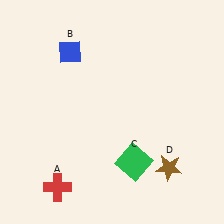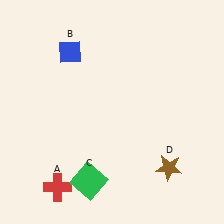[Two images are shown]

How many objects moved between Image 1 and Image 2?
1 object moved between the two images.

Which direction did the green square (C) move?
The green square (C) moved left.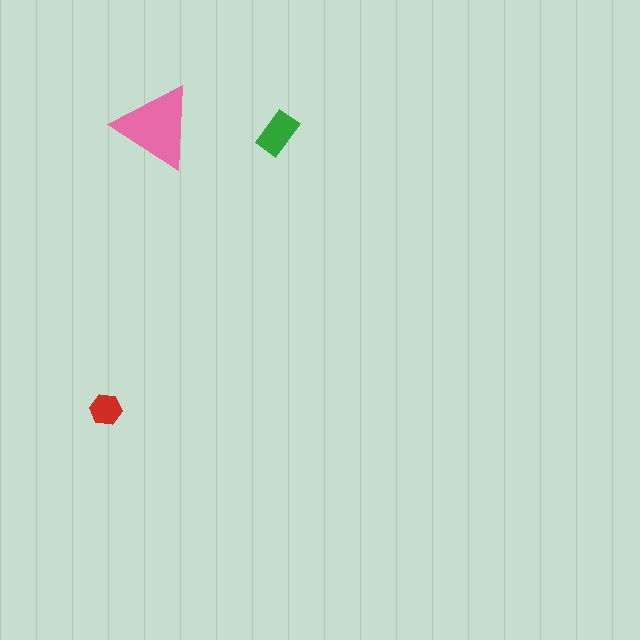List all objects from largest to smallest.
The pink triangle, the green rectangle, the red hexagon.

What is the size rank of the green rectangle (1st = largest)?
2nd.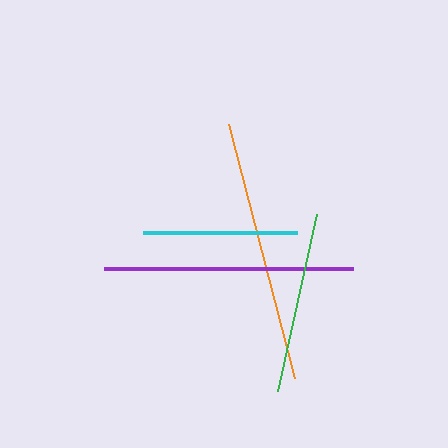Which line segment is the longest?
The orange line is the longest at approximately 262 pixels.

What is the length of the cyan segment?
The cyan segment is approximately 154 pixels long.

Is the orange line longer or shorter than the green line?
The orange line is longer than the green line.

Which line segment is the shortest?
The cyan line is the shortest at approximately 154 pixels.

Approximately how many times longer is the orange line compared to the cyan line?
The orange line is approximately 1.7 times the length of the cyan line.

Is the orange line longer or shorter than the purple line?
The orange line is longer than the purple line.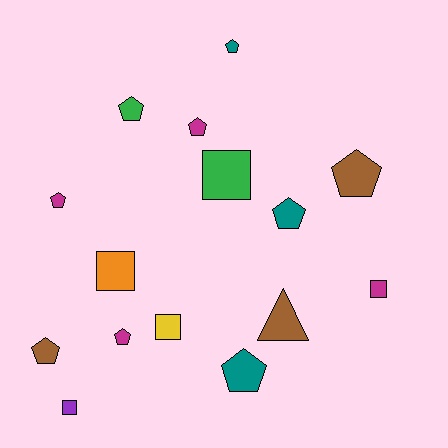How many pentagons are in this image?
There are 9 pentagons.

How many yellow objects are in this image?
There is 1 yellow object.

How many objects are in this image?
There are 15 objects.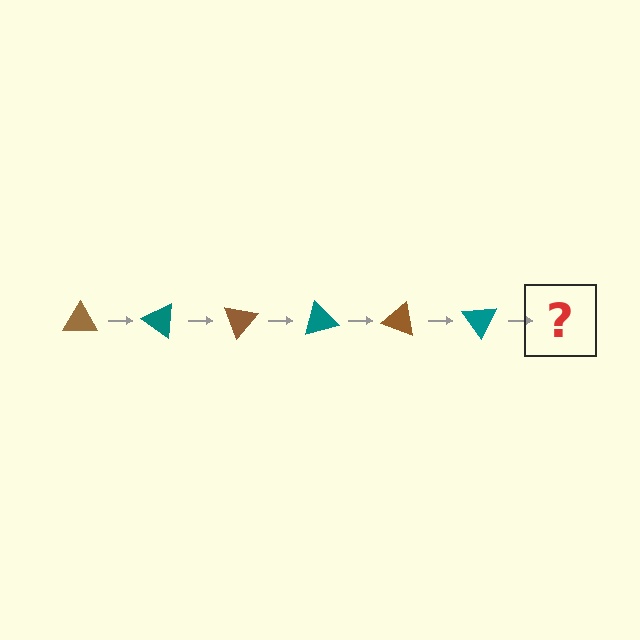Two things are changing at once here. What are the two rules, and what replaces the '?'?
The two rules are that it rotates 35 degrees each step and the color cycles through brown and teal. The '?' should be a brown triangle, rotated 210 degrees from the start.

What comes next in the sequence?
The next element should be a brown triangle, rotated 210 degrees from the start.